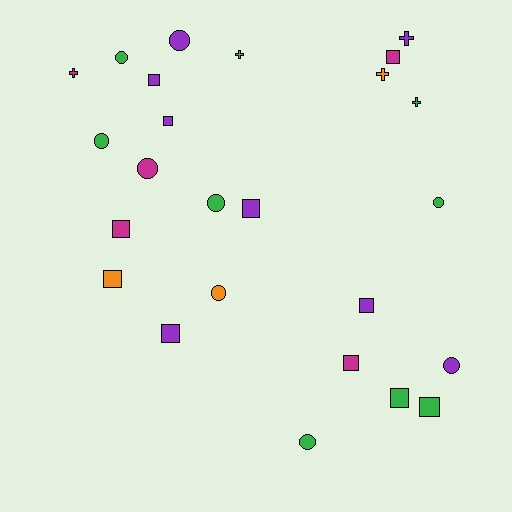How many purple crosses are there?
There is 1 purple cross.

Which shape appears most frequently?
Square, with 11 objects.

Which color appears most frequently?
Green, with 9 objects.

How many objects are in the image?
There are 25 objects.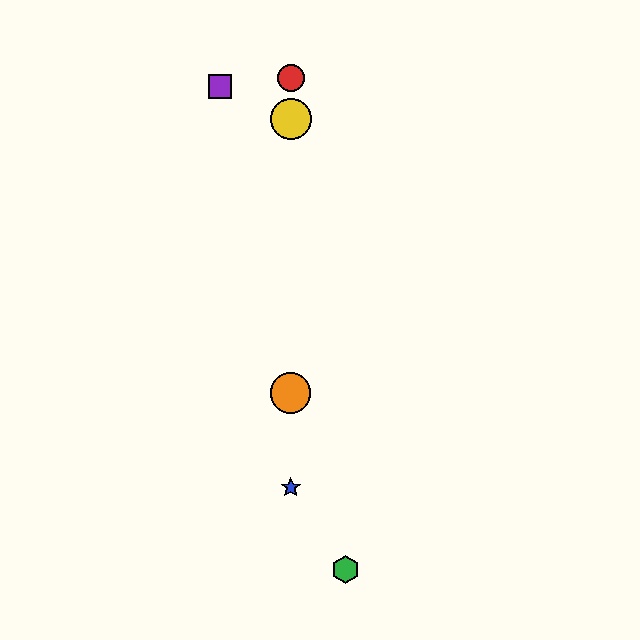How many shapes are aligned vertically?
4 shapes (the red circle, the blue star, the yellow circle, the orange circle) are aligned vertically.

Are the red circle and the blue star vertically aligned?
Yes, both are at x≈291.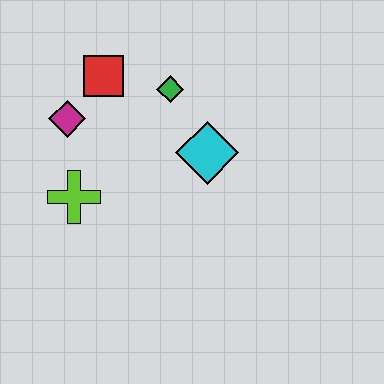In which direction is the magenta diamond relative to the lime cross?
The magenta diamond is above the lime cross.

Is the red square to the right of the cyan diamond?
No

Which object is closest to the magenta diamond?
The red square is closest to the magenta diamond.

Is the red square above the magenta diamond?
Yes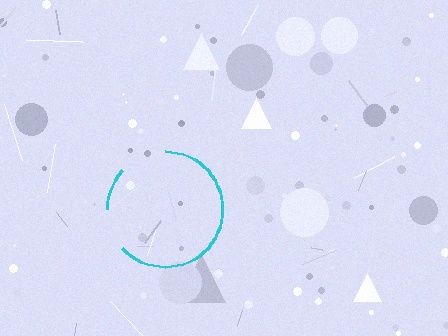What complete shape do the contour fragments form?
The contour fragments form a circle.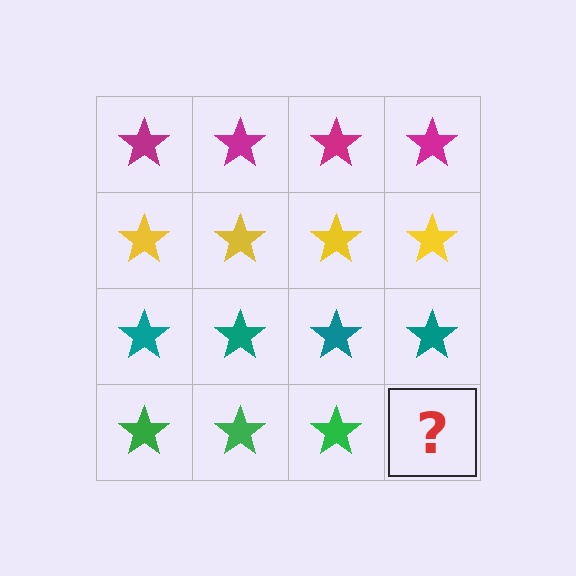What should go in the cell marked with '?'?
The missing cell should contain a green star.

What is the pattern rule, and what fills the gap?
The rule is that each row has a consistent color. The gap should be filled with a green star.